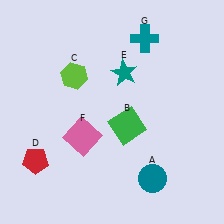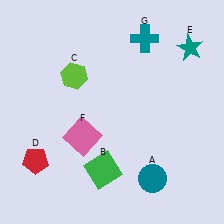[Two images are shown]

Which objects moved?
The objects that moved are: the green square (B), the teal star (E).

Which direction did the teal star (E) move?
The teal star (E) moved right.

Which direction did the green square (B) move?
The green square (B) moved down.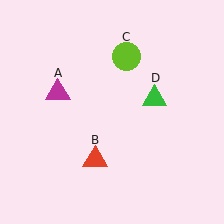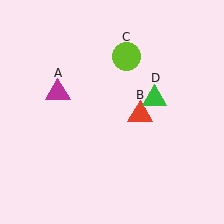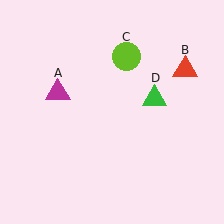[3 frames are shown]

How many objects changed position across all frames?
1 object changed position: red triangle (object B).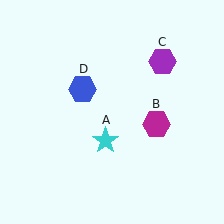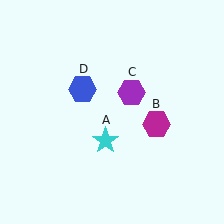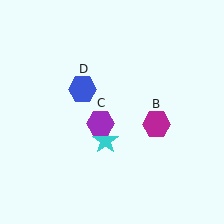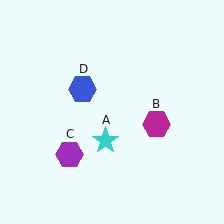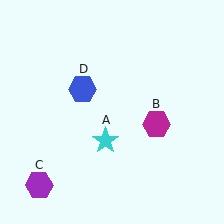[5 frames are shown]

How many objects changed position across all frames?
1 object changed position: purple hexagon (object C).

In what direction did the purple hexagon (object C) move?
The purple hexagon (object C) moved down and to the left.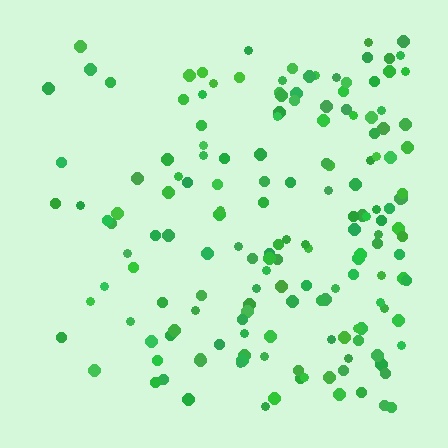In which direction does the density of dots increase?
From left to right, with the right side densest.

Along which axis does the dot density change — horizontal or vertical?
Horizontal.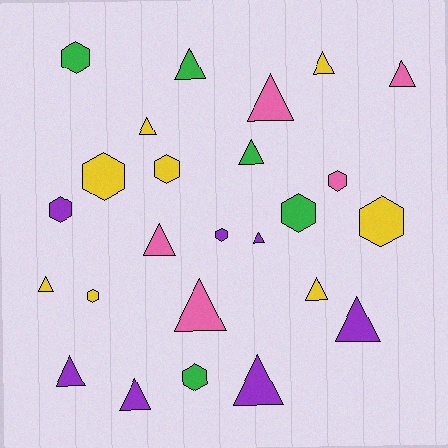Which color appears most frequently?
Yellow, with 8 objects.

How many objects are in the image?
There are 25 objects.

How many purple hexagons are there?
There are 2 purple hexagons.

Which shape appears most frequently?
Triangle, with 15 objects.